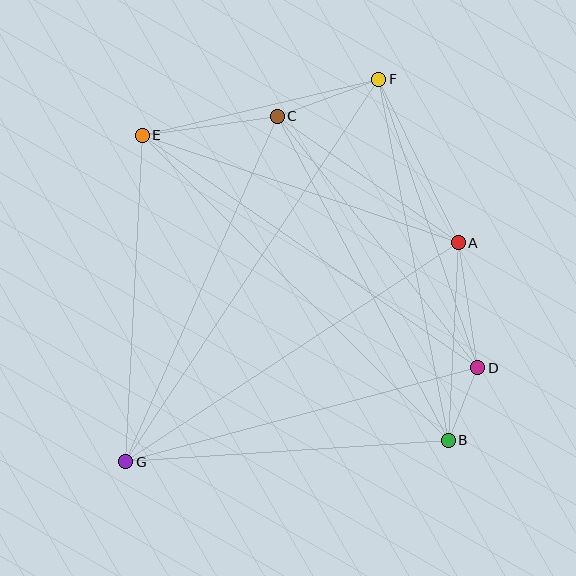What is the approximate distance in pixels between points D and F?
The distance between D and F is approximately 305 pixels.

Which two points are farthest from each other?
Points F and G are farthest from each other.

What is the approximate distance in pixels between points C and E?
The distance between C and E is approximately 136 pixels.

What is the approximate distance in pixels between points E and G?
The distance between E and G is approximately 327 pixels.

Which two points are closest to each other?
Points B and D are closest to each other.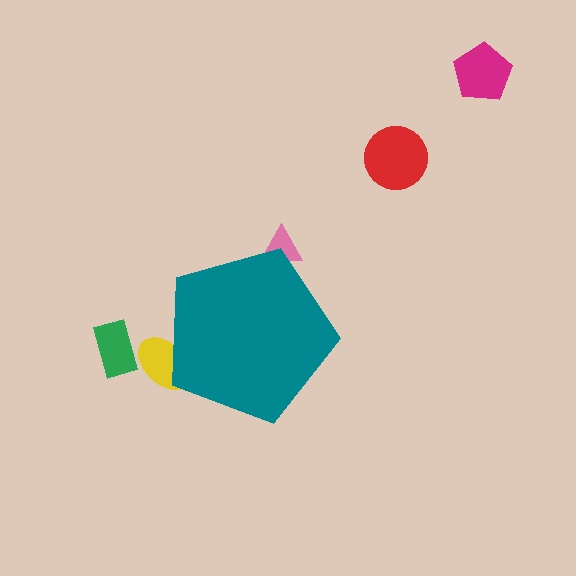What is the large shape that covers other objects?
A teal pentagon.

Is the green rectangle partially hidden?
No, the green rectangle is fully visible.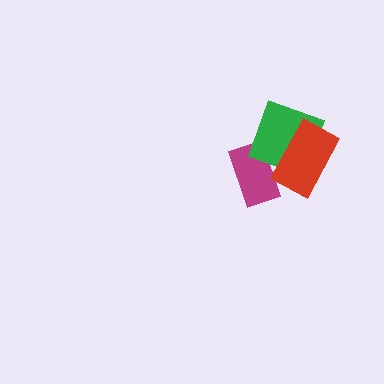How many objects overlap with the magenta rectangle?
2 objects overlap with the magenta rectangle.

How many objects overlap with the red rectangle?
2 objects overlap with the red rectangle.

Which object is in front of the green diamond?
The red rectangle is in front of the green diamond.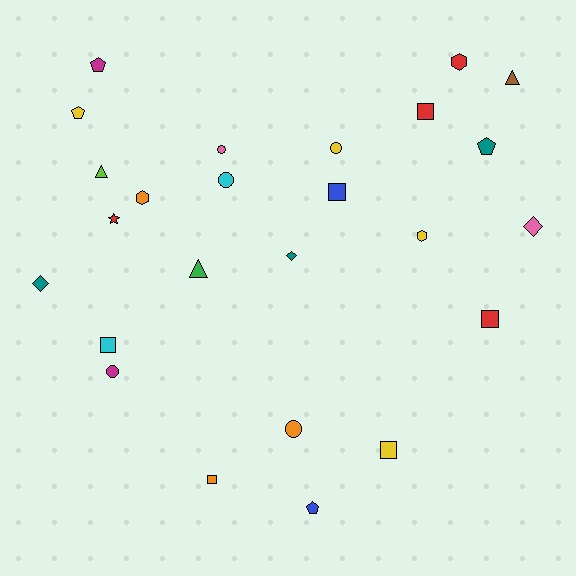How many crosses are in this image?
There are no crosses.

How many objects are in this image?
There are 25 objects.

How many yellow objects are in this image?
There are 4 yellow objects.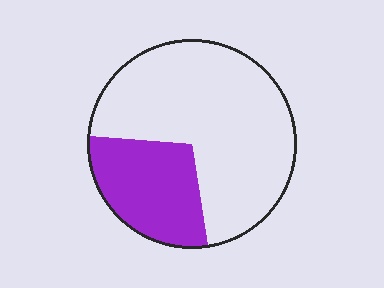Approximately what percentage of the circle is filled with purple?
Approximately 30%.